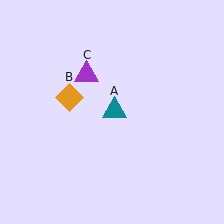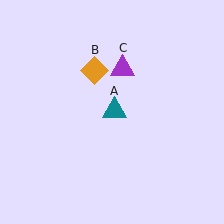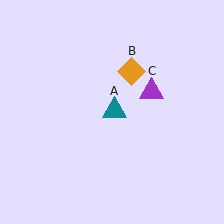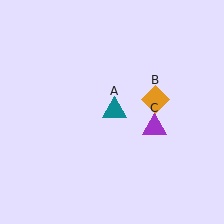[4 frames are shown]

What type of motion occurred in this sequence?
The orange diamond (object B), purple triangle (object C) rotated clockwise around the center of the scene.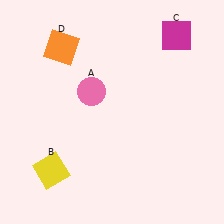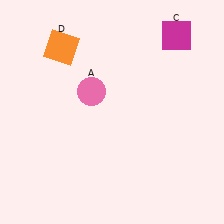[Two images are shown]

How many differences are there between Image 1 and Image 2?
There is 1 difference between the two images.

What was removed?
The yellow square (B) was removed in Image 2.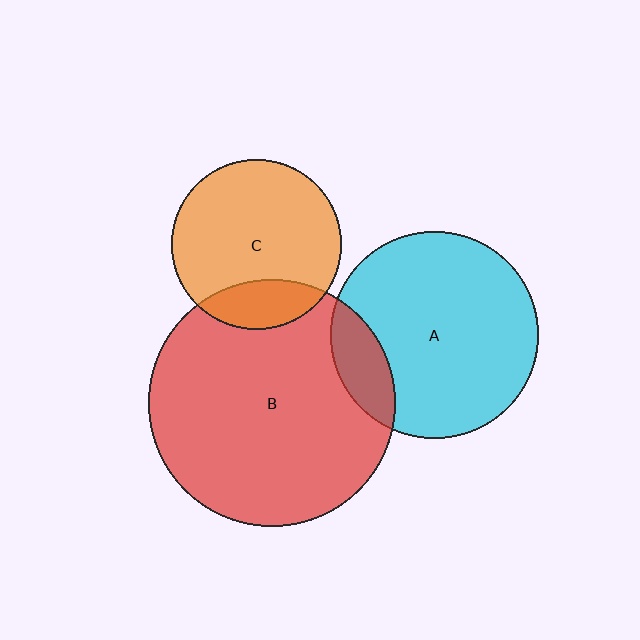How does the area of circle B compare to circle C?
Approximately 2.1 times.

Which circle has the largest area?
Circle B (red).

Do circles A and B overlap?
Yes.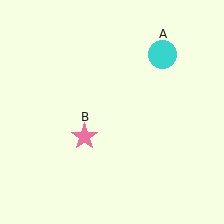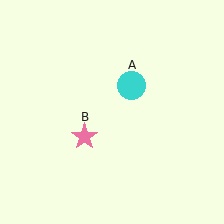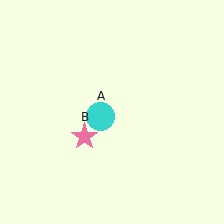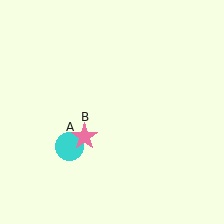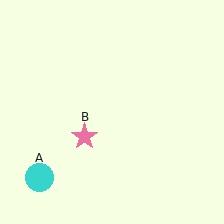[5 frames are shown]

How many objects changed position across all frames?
1 object changed position: cyan circle (object A).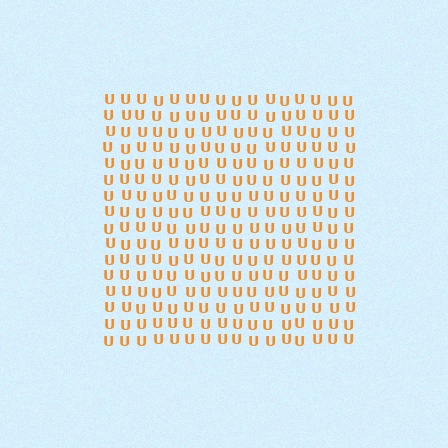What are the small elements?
The small elements are letter U's.